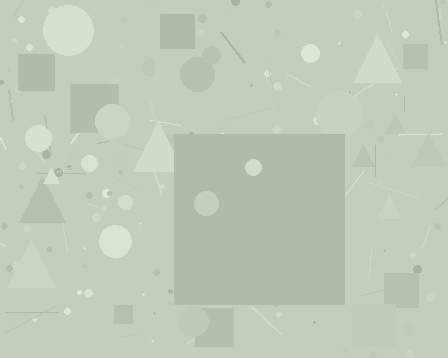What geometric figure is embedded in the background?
A square is embedded in the background.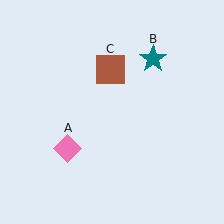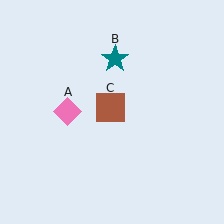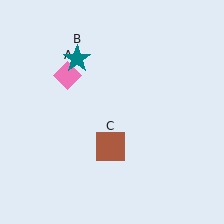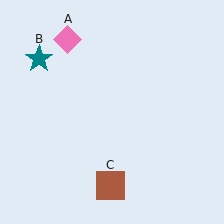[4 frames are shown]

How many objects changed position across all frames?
3 objects changed position: pink diamond (object A), teal star (object B), brown square (object C).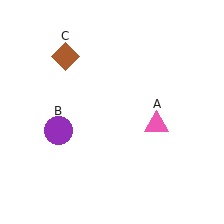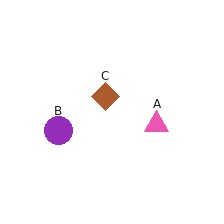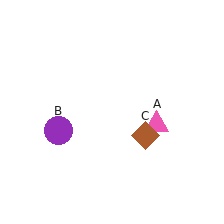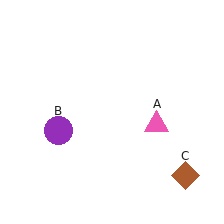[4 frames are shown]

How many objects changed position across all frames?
1 object changed position: brown diamond (object C).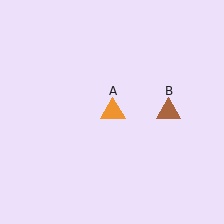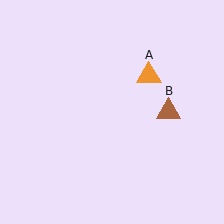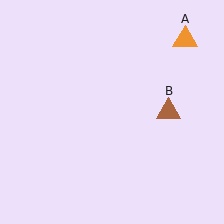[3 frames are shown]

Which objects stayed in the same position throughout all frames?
Brown triangle (object B) remained stationary.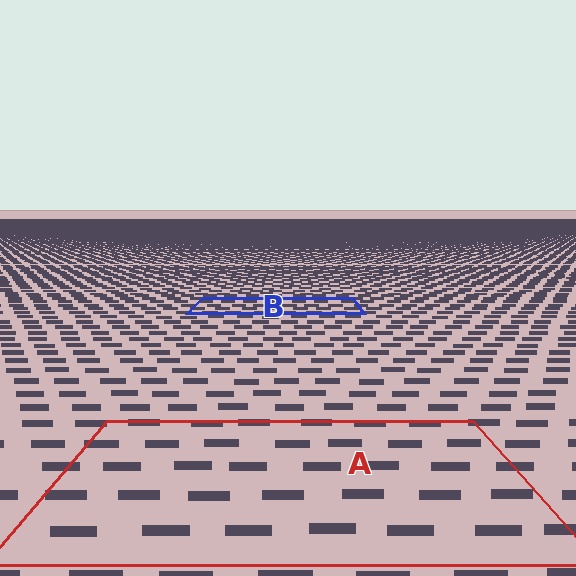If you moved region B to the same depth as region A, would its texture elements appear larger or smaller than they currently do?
They would appear larger. At a closer depth, the same texture elements are projected at a bigger on-screen size.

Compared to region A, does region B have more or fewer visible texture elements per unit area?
Region B has more texture elements per unit area — they are packed more densely because it is farther away.